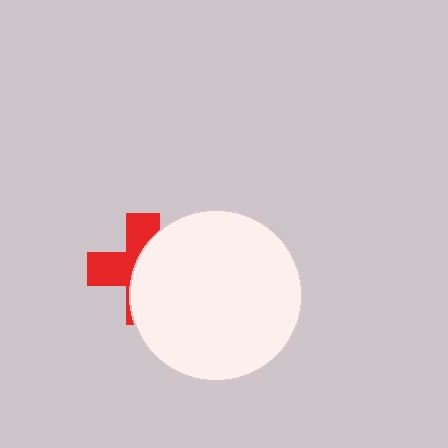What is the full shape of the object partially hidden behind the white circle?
The partially hidden object is a red cross.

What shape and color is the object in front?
The object in front is a white circle.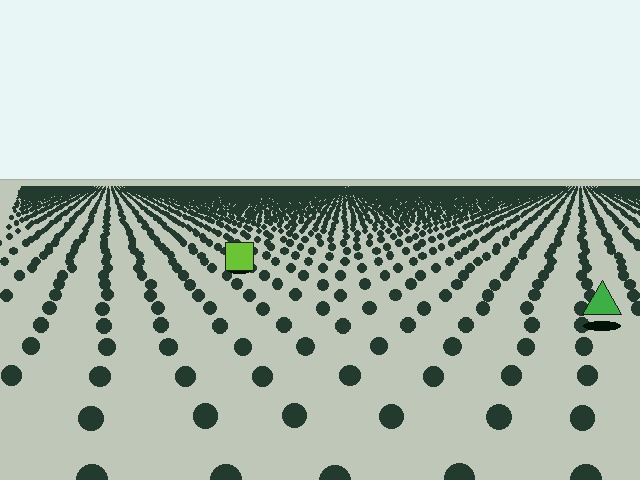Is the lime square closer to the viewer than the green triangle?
No. The green triangle is closer — you can tell from the texture gradient: the ground texture is coarser near it.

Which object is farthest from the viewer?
The lime square is farthest from the viewer. It appears smaller and the ground texture around it is denser.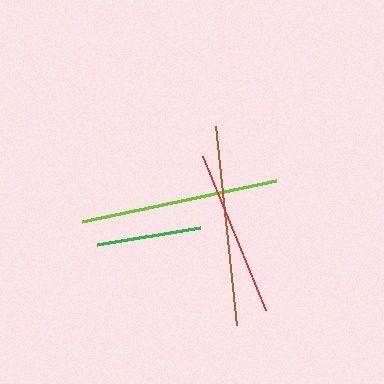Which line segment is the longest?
The brown line is the longest at approximately 200 pixels.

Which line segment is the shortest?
The green line is the shortest at approximately 104 pixels.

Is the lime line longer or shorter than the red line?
The lime line is longer than the red line.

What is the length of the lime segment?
The lime segment is approximately 198 pixels long.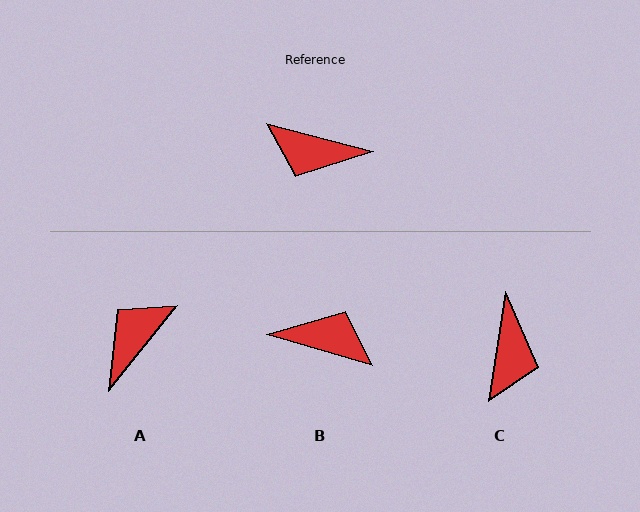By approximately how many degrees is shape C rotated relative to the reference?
Approximately 96 degrees counter-clockwise.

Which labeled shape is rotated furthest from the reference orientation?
B, about 178 degrees away.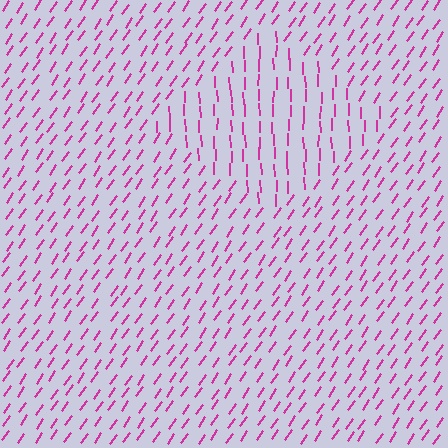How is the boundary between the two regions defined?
The boundary is defined purely by a change in line orientation (approximately 36 degrees difference). All lines are the same color and thickness.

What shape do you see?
I see a diamond.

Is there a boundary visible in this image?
Yes, there is a texture boundary formed by a change in line orientation.